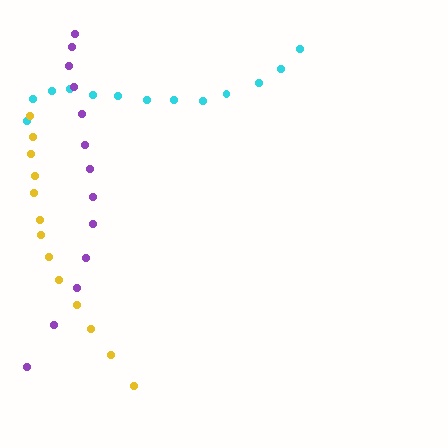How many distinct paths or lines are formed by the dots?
There are 3 distinct paths.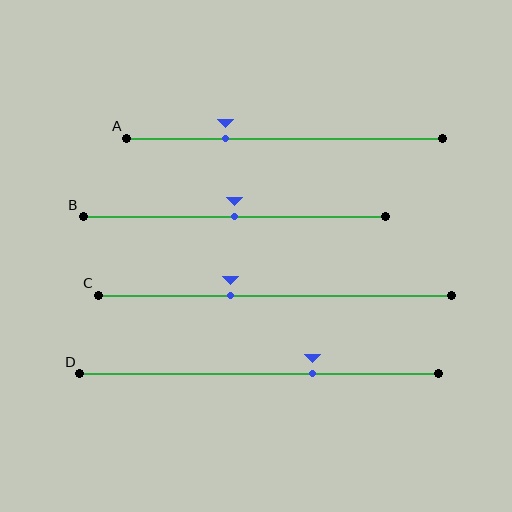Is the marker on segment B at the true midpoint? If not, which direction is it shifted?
Yes, the marker on segment B is at the true midpoint.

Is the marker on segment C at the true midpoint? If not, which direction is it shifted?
No, the marker on segment C is shifted to the left by about 13% of the segment length.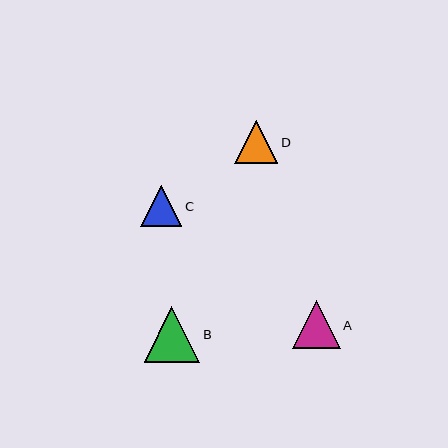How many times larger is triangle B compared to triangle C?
Triangle B is approximately 1.3 times the size of triangle C.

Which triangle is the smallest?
Triangle C is the smallest with a size of approximately 41 pixels.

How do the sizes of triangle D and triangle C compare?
Triangle D and triangle C are approximately the same size.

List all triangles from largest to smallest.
From largest to smallest: B, A, D, C.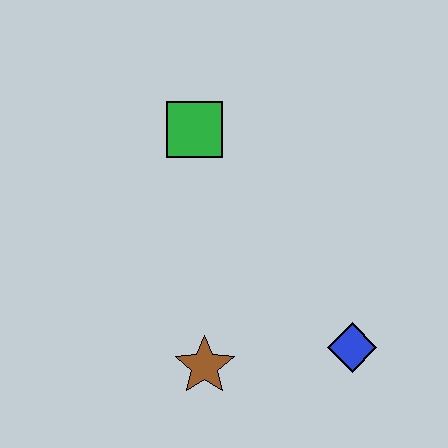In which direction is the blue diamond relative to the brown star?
The blue diamond is to the right of the brown star.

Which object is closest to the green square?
The brown star is closest to the green square.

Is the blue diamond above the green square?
No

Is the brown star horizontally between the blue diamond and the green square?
Yes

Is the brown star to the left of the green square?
No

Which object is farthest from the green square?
The blue diamond is farthest from the green square.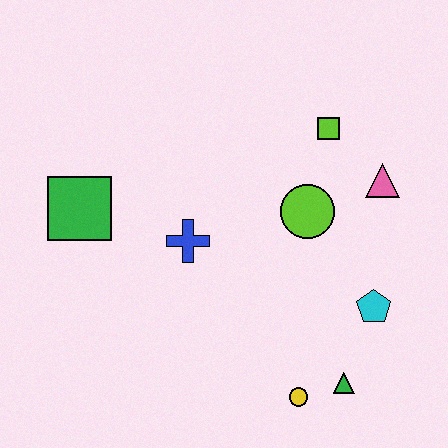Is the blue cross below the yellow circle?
No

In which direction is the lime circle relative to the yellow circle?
The lime circle is above the yellow circle.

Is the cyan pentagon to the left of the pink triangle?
Yes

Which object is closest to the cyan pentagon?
The green triangle is closest to the cyan pentagon.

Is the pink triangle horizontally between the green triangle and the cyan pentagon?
No